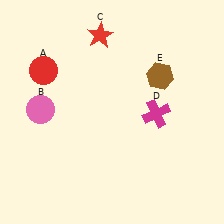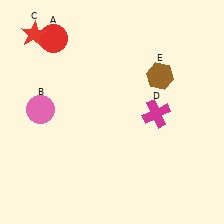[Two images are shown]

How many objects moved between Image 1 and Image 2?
2 objects moved between the two images.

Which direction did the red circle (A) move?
The red circle (A) moved up.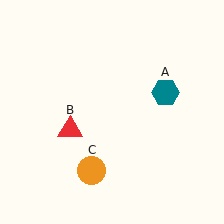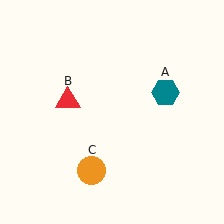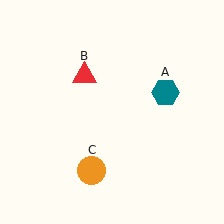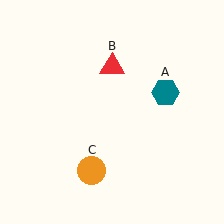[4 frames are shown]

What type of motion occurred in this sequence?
The red triangle (object B) rotated clockwise around the center of the scene.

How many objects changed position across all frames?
1 object changed position: red triangle (object B).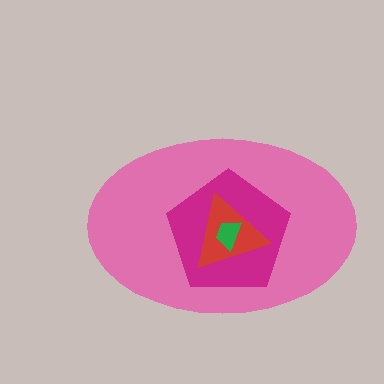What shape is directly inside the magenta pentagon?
The red triangle.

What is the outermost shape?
The pink ellipse.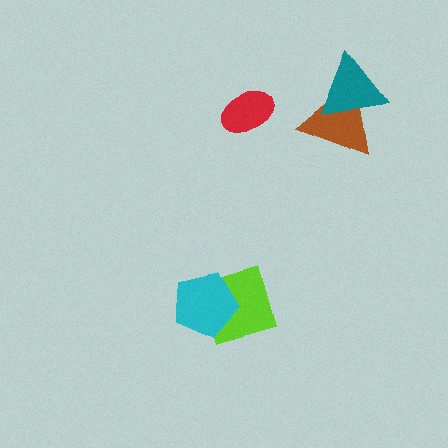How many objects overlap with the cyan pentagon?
1 object overlaps with the cyan pentagon.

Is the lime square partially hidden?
Yes, it is partially covered by another shape.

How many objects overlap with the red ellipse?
0 objects overlap with the red ellipse.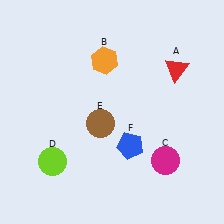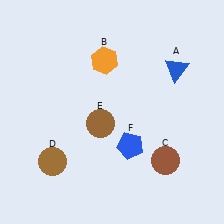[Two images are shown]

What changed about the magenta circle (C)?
In Image 1, C is magenta. In Image 2, it changed to brown.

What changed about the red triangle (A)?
In Image 1, A is red. In Image 2, it changed to blue.